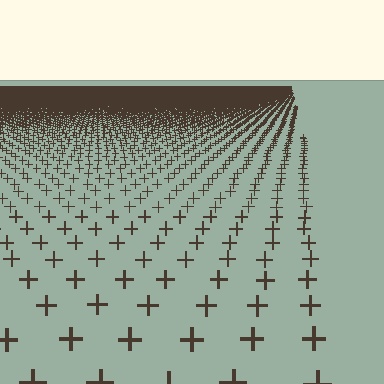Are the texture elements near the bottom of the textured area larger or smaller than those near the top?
Larger. Near the bottom, elements are closer to the viewer and appear at a bigger on-screen size.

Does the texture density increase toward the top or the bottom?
Density increases toward the top.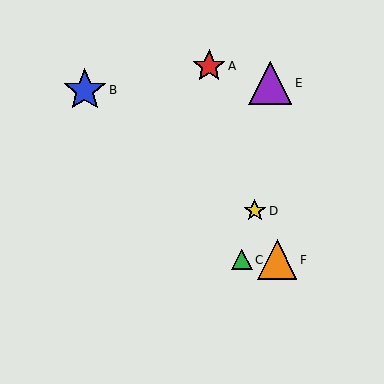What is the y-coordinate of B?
Object B is at y≈90.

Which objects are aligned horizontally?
Objects C, F are aligned horizontally.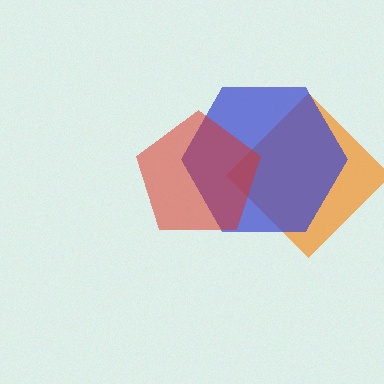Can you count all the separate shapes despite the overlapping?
Yes, there are 3 separate shapes.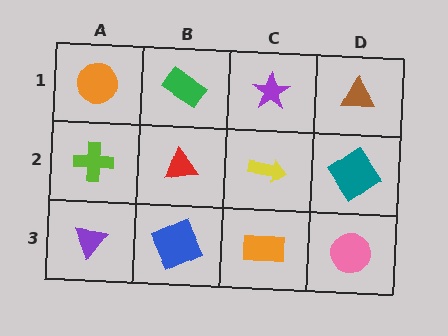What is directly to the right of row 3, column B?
An orange rectangle.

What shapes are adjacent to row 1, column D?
A teal diamond (row 2, column D), a purple star (row 1, column C).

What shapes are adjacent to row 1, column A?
A lime cross (row 2, column A), a green rectangle (row 1, column B).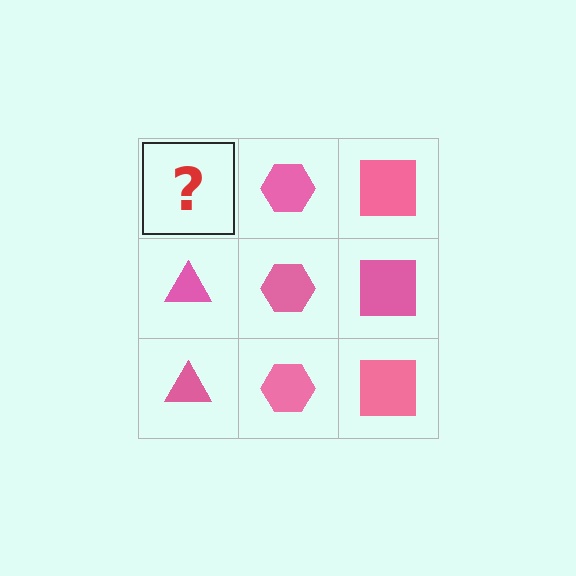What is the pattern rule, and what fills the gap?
The rule is that each column has a consistent shape. The gap should be filled with a pink triangle.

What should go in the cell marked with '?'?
The missing cell should contain a pink triangle.